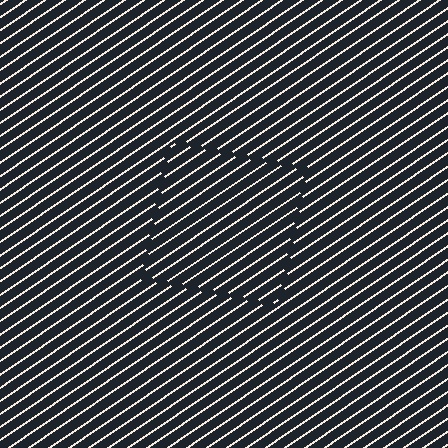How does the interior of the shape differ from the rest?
The interior of the shape contains the same grating, shifted by half a period — the contour is defined by the phase discontinuity where line-ends from the inner and outer gratings abut.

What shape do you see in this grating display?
An illusory square. The interior of the shape contains the same grating, shifted by half a period — the contour is defined by the phase discontinuity where line-ends from the inner and outer gratings abut.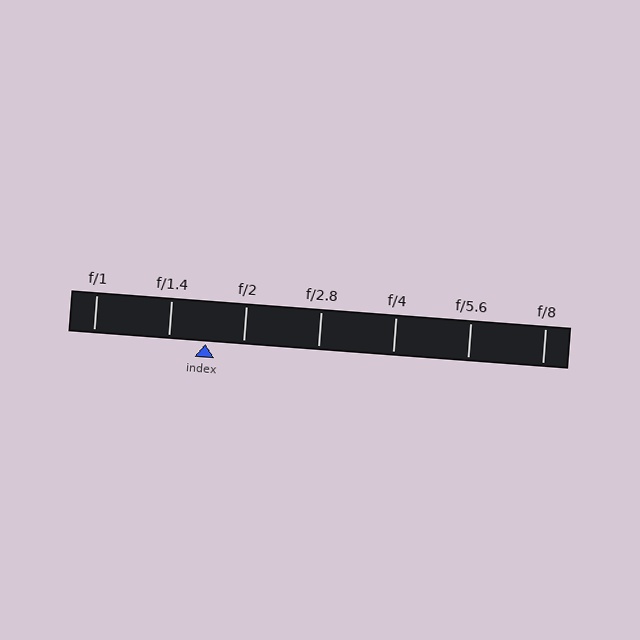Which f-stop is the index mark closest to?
The index mark is closest to f/2.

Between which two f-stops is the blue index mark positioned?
The index mark is between f/1.4 and f/2.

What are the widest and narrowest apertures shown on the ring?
The widest aperture shown is f/1 and the narrowest is f/8.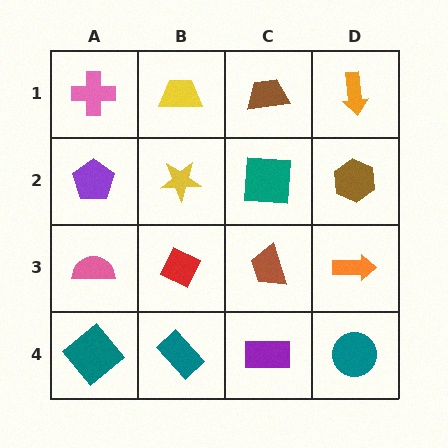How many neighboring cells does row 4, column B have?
3.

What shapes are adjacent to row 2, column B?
A yellow trapezoid (row 1, column B), a red diamond (row 3, column B), a purple pentagon (row 2, column A), a teal square (row 2, column C).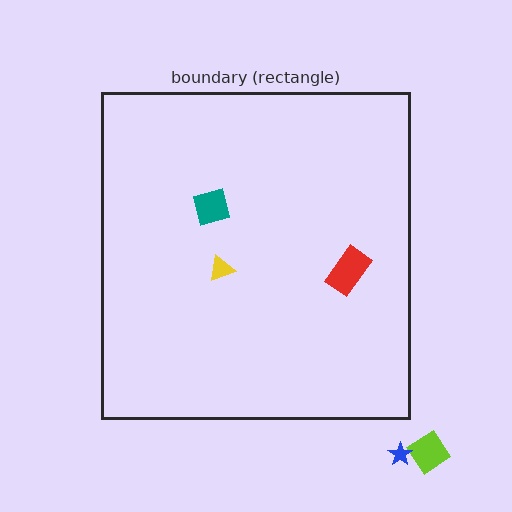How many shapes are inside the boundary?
3 inside, 2 outside.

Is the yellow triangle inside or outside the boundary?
Inside.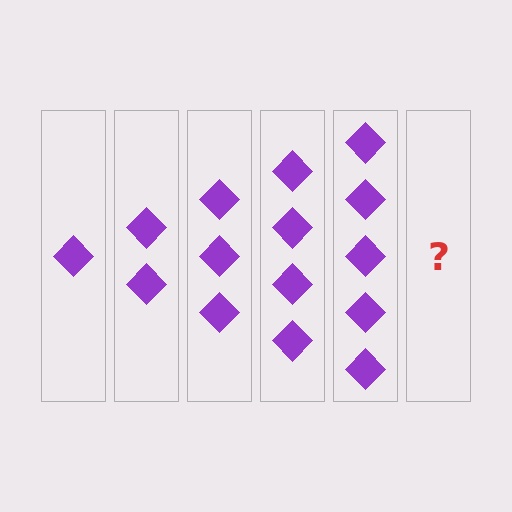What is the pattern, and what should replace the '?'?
The pattern is that each step adds one more diamond. The '?' should be 6 diamonds.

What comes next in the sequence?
The next element should be 6 diamonds.